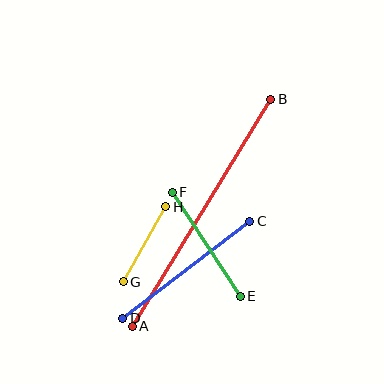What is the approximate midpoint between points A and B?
The midpoint is at approximately (201, 213) pixels.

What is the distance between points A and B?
The distance is approximately 266 pixels.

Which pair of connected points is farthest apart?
Points A and B are farthest apart.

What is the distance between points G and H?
The distance is approximately 87 pixels.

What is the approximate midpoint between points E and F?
The midpoint is at approximately (206, 244) pixels.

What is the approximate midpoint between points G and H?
The midpoint is at approximately (145, 244) pixels.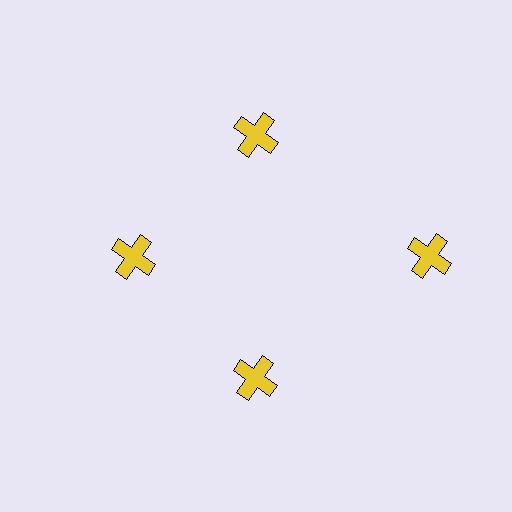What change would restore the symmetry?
The symmetry would be restored by moving it inward, back onto the ring so that all 4 crosses sit at equal angles and equal distance from the center.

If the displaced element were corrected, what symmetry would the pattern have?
It would have 4-fold rotational symmetry — the pattern would map onto itself every 90 degrees.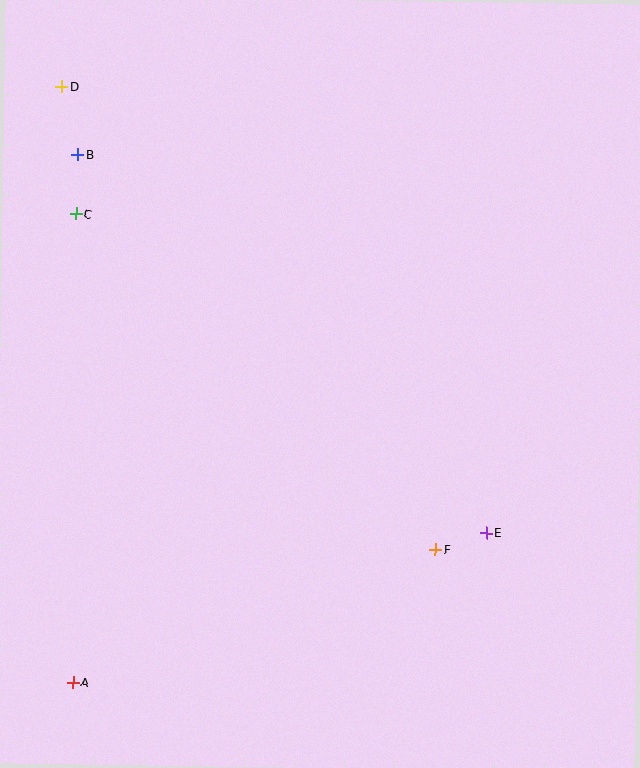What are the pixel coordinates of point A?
Point A is at (73, 683).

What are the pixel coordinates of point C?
Point C is at (76, 214).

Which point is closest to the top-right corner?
Point E is closest to the top-right corner.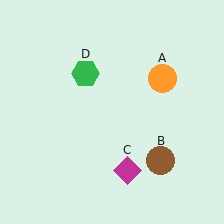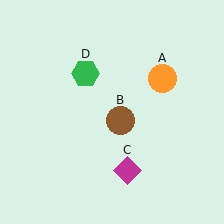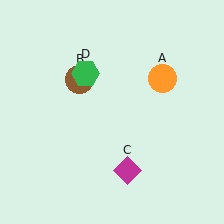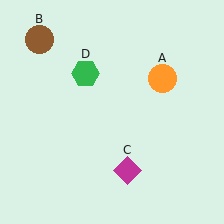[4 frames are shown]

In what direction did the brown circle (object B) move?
The brown circle (object B) moved up and to the left.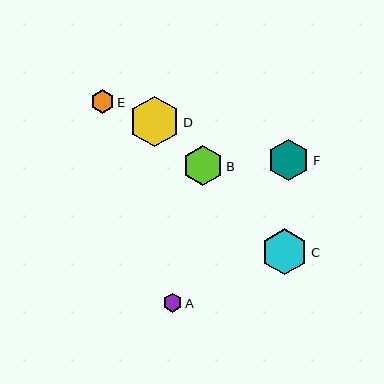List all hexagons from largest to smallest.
From largest to smallest: D, C, F, B, E, A.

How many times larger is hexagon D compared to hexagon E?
Hexagon D is approximately 2.2 times the size of hexagon E.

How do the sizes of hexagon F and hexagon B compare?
Hexagon F and hexagon B are approximately the same size.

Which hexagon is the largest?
Hexagon D is the largest with a size of approximately 51 pixels.